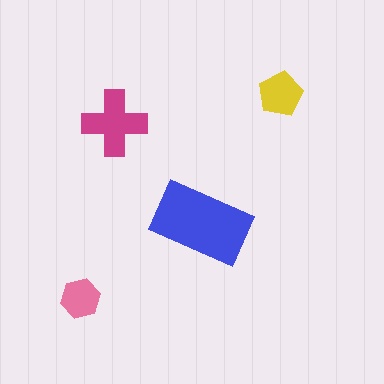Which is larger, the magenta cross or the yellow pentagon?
The magenta cross.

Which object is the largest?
The blue rectangle.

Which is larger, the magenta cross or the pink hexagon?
The magenta cross.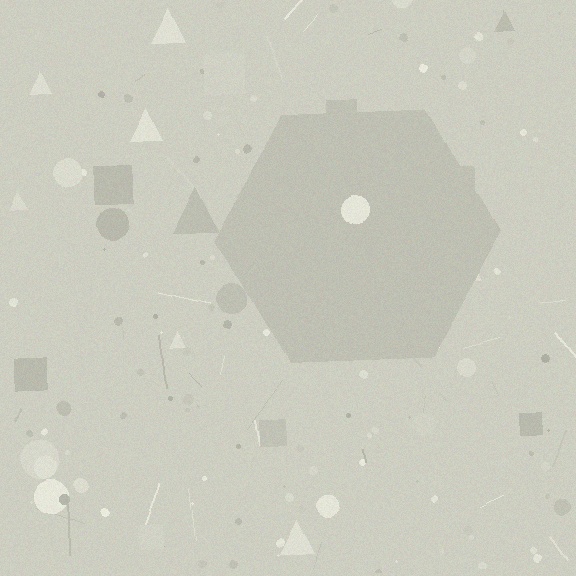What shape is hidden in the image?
A hexagon is hidden in the image.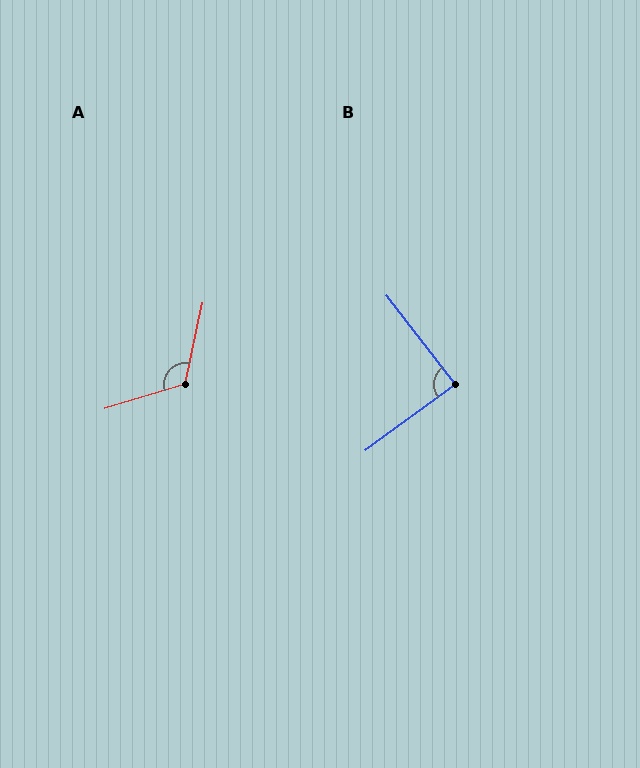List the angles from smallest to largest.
B (88°), A (118°).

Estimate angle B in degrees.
Approximately 88 degrees.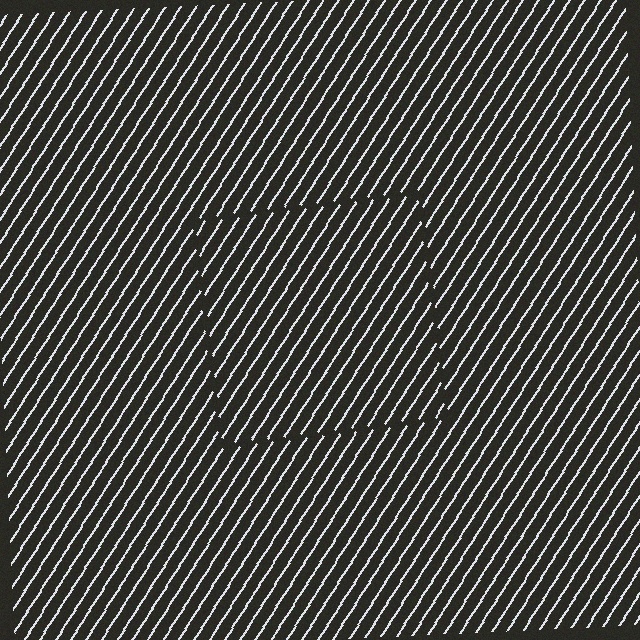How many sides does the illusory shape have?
4 sides — the line-ends trace a square.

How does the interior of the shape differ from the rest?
The interior of the shape contains the same grating, shifted by half a period — the contour is defined by the phase discontinuity where line-ends from the inner and outer gratings abut.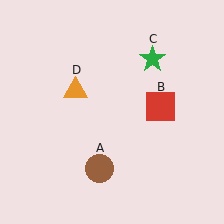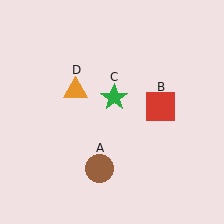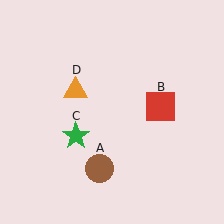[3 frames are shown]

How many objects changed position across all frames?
1 object changed position: green star (object C).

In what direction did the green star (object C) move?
The green star (object C) moved down and to the left.